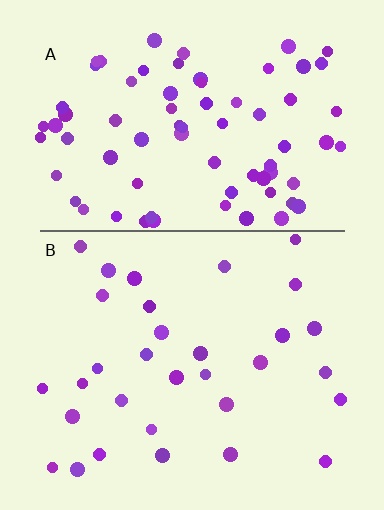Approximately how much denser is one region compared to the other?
Approximately 2.4× — region A over region B.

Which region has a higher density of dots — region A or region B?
A (the top).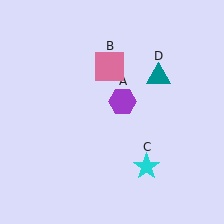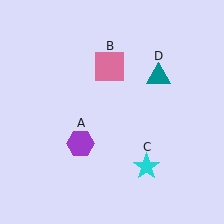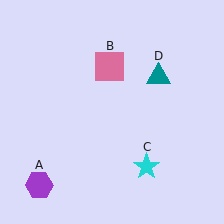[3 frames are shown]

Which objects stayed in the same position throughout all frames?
Pink square (object B) and cyan star (object C) and teal triangle (object D) remained stationary.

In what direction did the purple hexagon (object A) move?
The purple hexagon (object A) moved down and to the left.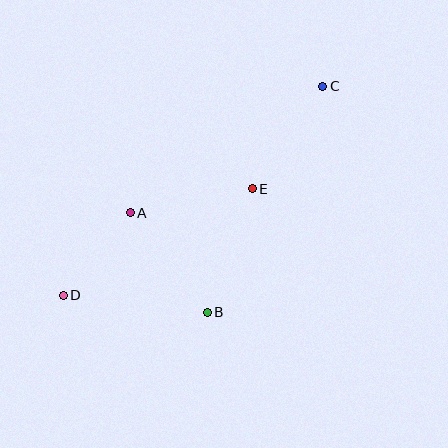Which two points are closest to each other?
Points A and D are closest to each other.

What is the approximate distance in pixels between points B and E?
The distance between B and E is approximately 132 pixels.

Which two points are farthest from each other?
Points C and D are farthest from each other.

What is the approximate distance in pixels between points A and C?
The distance between A and C is approximately 230 pixels.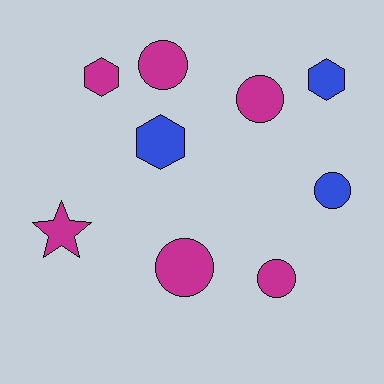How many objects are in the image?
There are 9 objects.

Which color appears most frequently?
Magenta, with 6 objects.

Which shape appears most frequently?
Circle, with 5 objects.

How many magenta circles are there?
There are 4 magenta circles.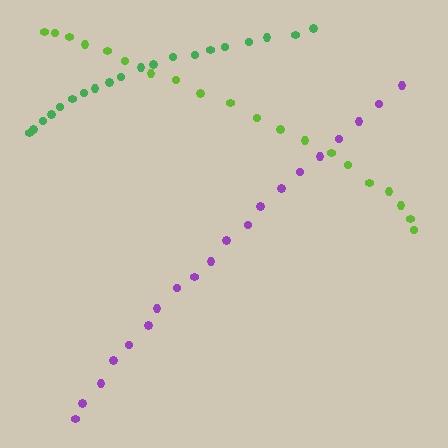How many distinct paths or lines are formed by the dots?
There are 3 distinct paths.